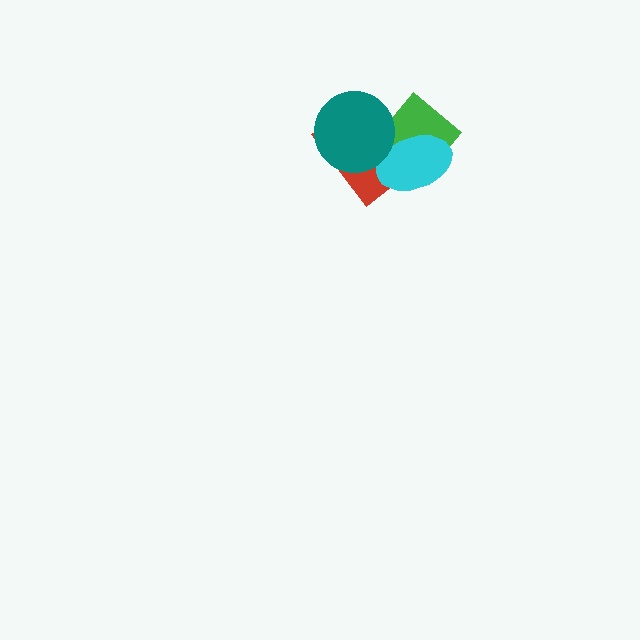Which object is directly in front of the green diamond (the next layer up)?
The cyan ellipse is directly in front of the green diamond.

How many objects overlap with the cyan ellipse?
3 objects overlap with the cyan ellipse.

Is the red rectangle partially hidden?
Yes, it is partially covered by another shape.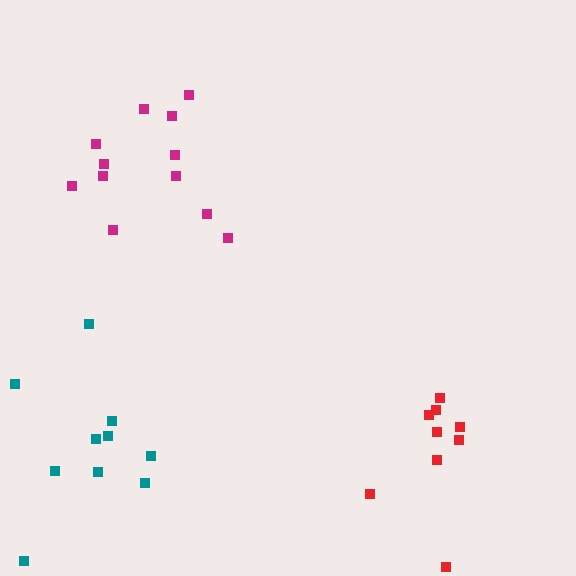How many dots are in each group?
Group 1: 12 dots, Group 2: 9 dots, Group 3: 10 dots (31 total).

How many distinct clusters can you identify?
There are 3 distinct clusters.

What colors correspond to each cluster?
The clusters are colored: magenta, red, teal.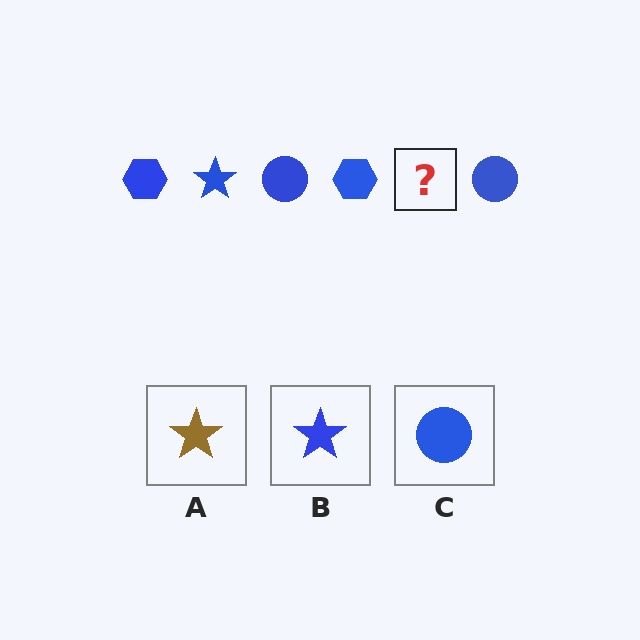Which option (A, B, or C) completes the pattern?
B.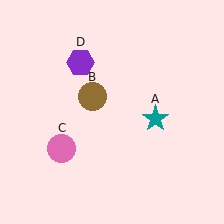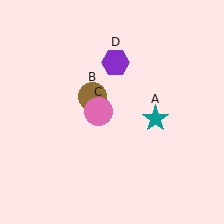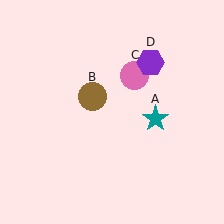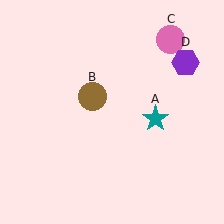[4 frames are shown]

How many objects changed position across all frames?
2 objects changed position: pink circle (object C), purple hexagon (object D).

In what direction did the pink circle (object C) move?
The pink circle (object C) moved up and to the right.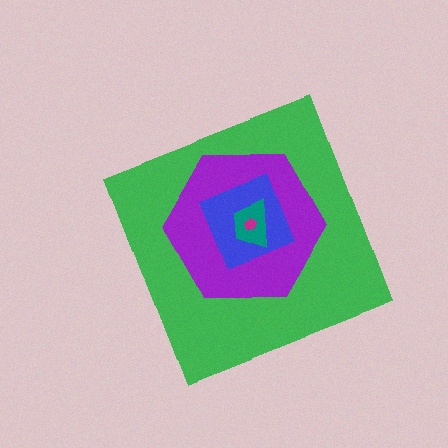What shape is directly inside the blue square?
The teal trapezoid.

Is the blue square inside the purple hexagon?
Yes.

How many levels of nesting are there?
5.